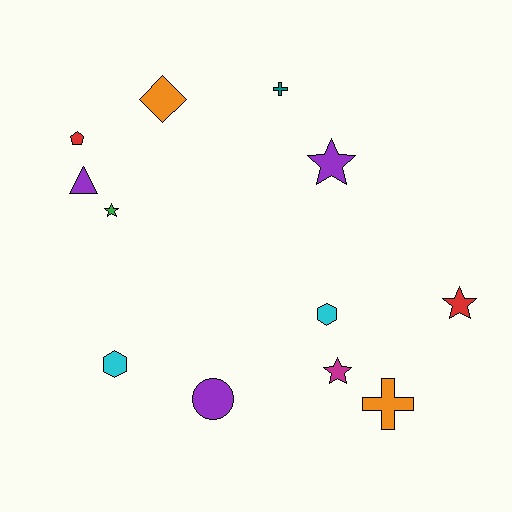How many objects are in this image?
There are 12 objects.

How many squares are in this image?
There are no squares.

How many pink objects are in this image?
There are no pink objects.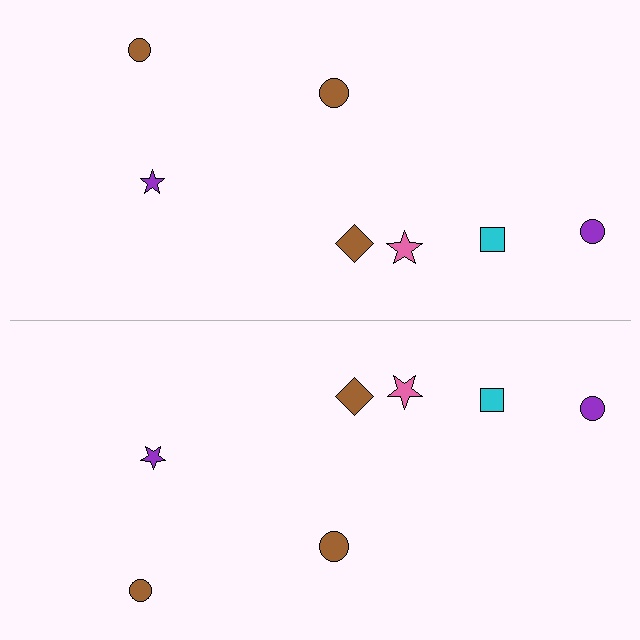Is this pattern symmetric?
Yes, this pattern has bilateral (reflection) symmetry.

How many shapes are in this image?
There are 14 shapes in this image.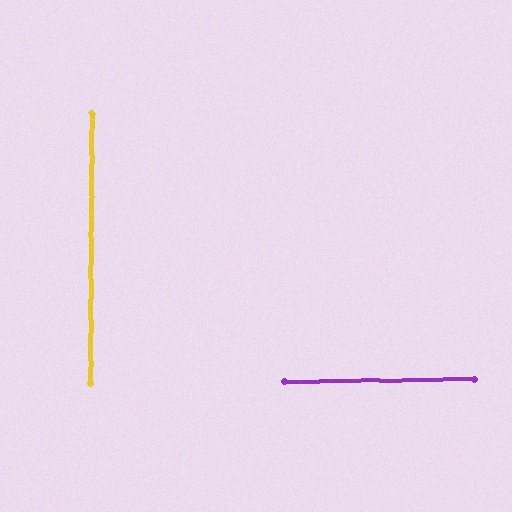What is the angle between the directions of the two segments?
Approximately 89 degrees.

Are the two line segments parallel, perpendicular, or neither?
Perpendicular — they meet at approximately 89°.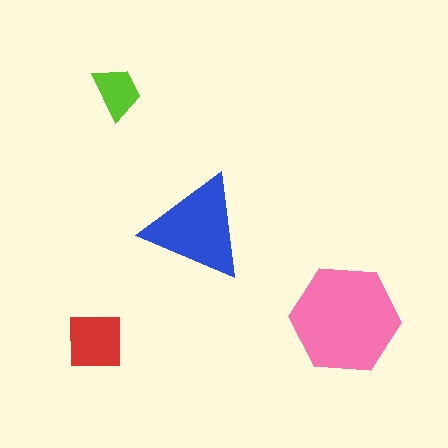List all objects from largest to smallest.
The pink hexagon, the blue triangle, the red square, the lime trapezoid.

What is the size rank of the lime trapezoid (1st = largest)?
4th.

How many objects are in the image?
There are 4 objects in the image.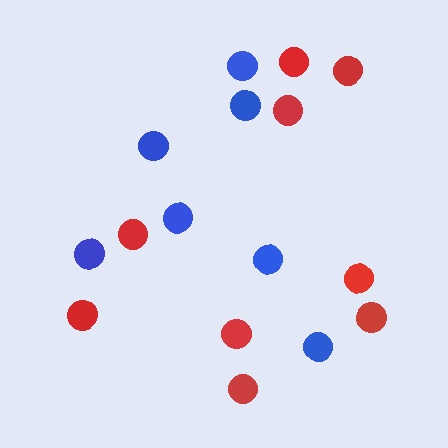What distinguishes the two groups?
There are 2 groups: one group of blue circles (7) and one group of red circles (9).